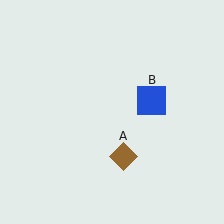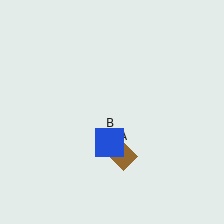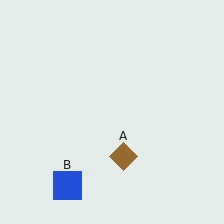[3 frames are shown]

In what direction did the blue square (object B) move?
The blue square (object B) moved down and to the left.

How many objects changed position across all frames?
1 object changed position: blue square (object B).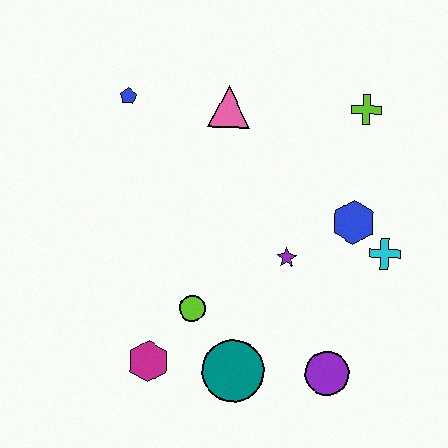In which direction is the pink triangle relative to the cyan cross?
The pink triangle is to the left of the cyan cross.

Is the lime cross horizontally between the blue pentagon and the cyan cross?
Yes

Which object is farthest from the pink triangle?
The purple circle is farthest from the pink triangle.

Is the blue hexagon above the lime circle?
Yes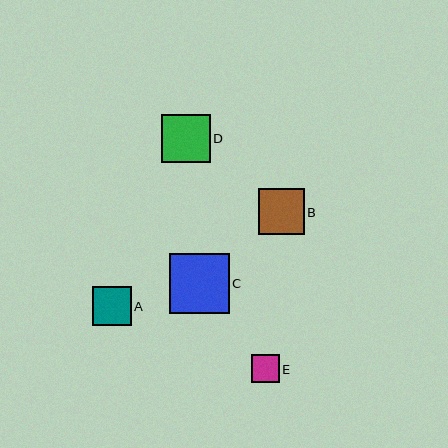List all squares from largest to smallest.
From largest to smallest: C, D, B, A, E.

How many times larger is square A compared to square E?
Square A is approximately 1.4 times the size of square E.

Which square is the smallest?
Square E is the smallest with a size of approximately 28 pixels.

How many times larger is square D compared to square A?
Square D is approximately 1.2 times the size of square A.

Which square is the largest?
Square C is the largest with a size of approximately 59 pixels.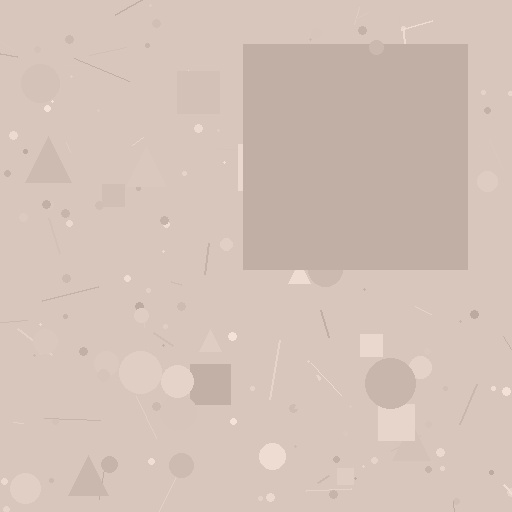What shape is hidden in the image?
A square is hidden in the image.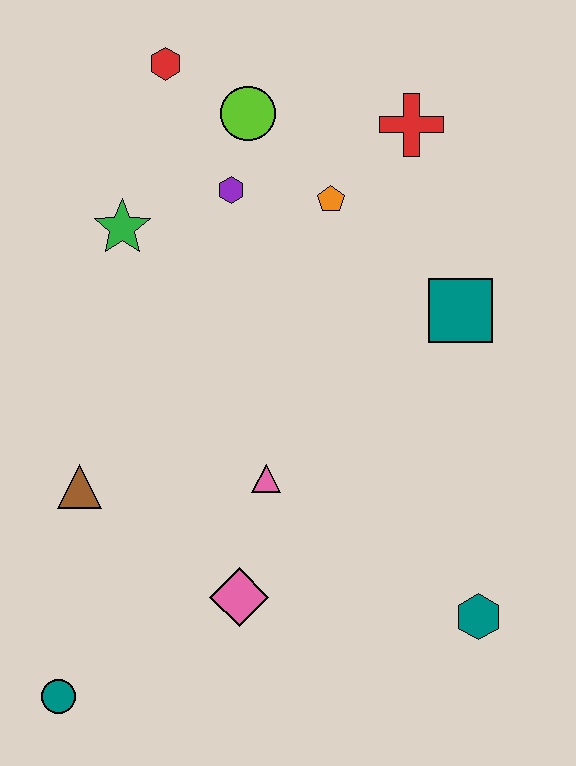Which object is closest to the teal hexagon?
The pink diamond is closest to the teal hexagon.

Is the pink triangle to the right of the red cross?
No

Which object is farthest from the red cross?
The teal circle is farthest from the red cross.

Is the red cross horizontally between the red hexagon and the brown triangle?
No